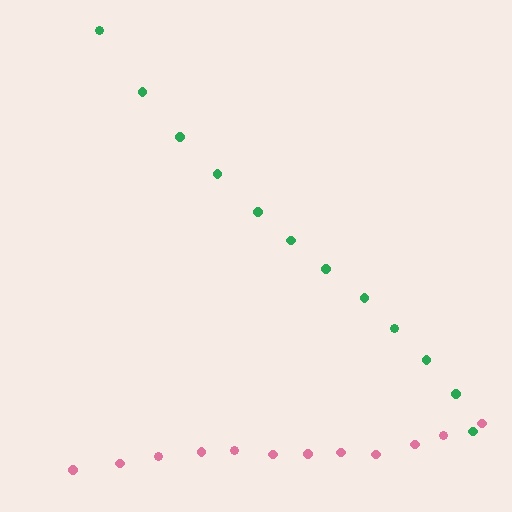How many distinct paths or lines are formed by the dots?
There are 2 distinct paths.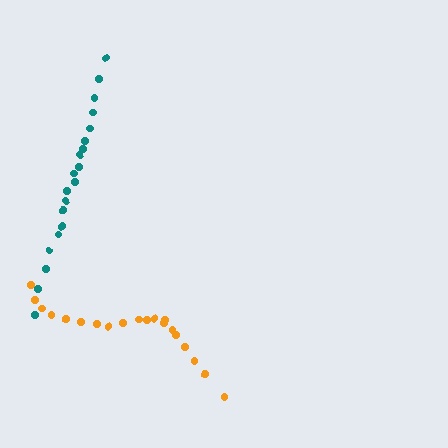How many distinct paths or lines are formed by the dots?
There are 2 distinct paths.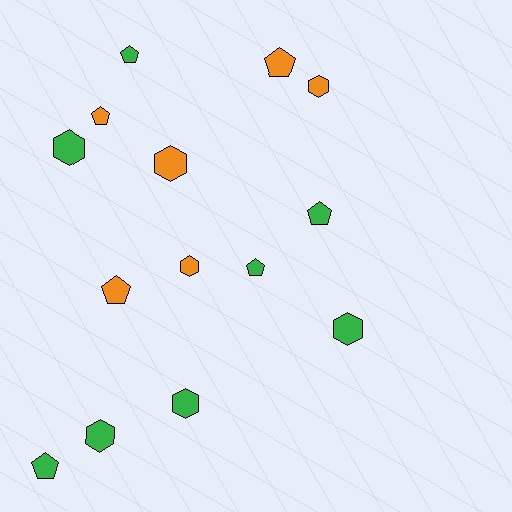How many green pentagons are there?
There are 4 green pentagons.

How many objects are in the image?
There are 14 objects.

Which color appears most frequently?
Green, with 8 objects.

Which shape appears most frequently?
Hexagon, with 7 objects.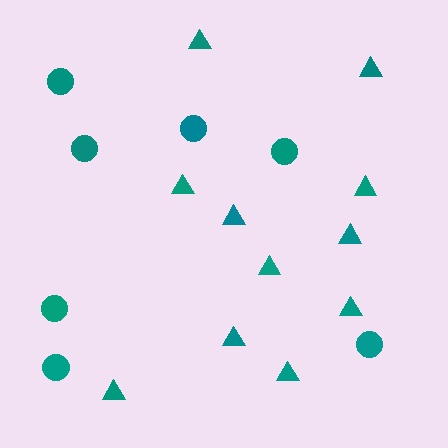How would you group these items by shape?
There are 2 groups: one group of triangles (11) and one group of circles (7).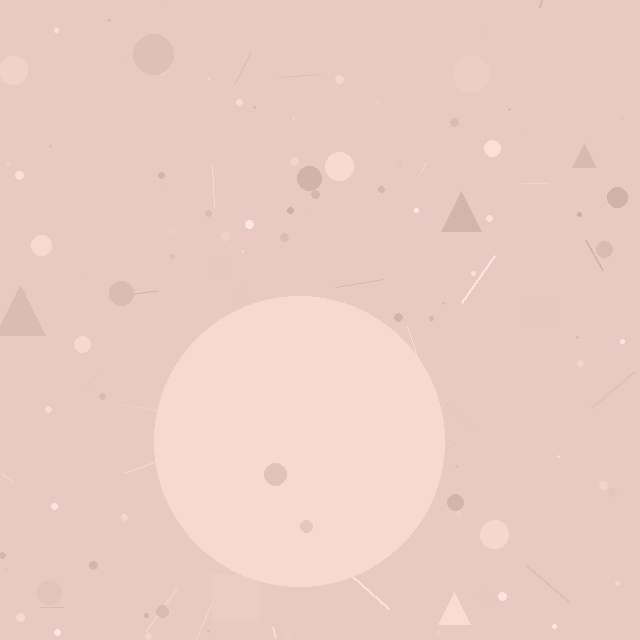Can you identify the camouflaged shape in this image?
The camouflaged shape is a circle.